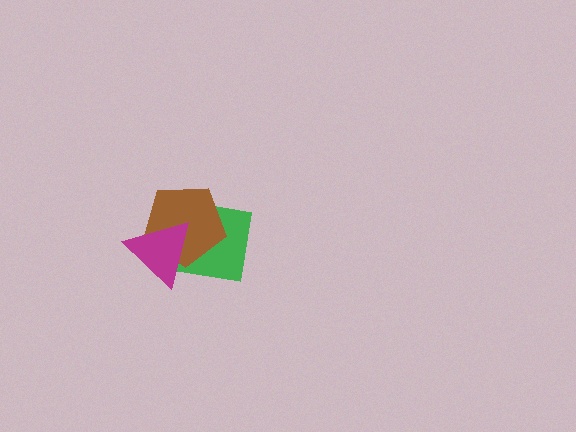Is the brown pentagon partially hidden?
Yes, it is partially covered by another shape.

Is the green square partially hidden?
Yes, it is partially covered by another shape.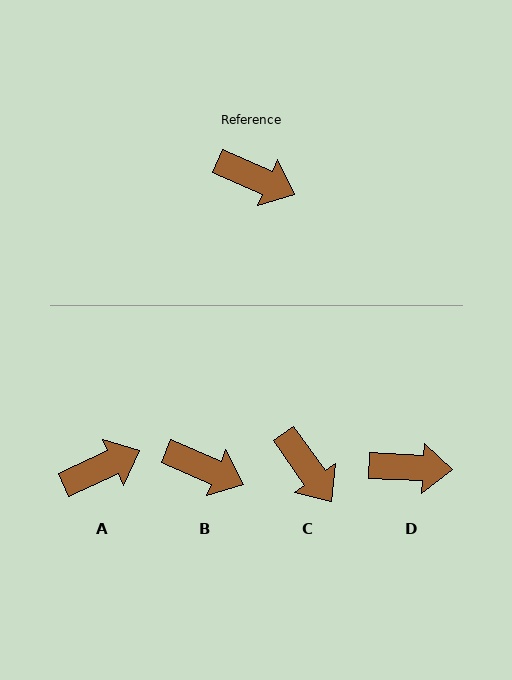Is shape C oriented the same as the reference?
No, it is off by about 31 degrees.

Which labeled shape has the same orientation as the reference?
B.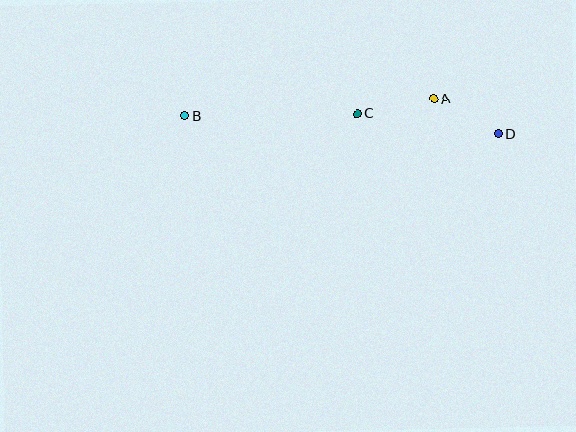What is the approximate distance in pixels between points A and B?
The distance between A and B is approximately 250 pixels.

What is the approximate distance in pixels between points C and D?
The distance between C and D is approximately 143 pixels.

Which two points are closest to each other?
Points A and D are closest to each other.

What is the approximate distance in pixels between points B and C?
The distance between B and C is approximately 173 pixels.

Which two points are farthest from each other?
Points B and D are farthest from each other.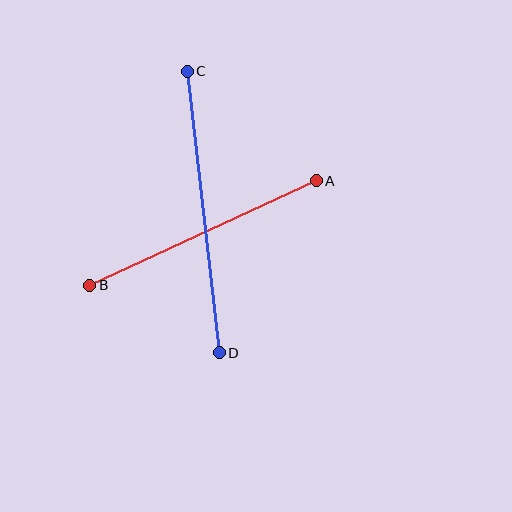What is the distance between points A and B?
The distance is approximately 249 pixels.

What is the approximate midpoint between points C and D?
The midpoint is at approximately (203, 212) pixels.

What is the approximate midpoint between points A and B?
The midpoint is at approximately (203, 233) pixels.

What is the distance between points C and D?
The distance is approximately 283 pixels.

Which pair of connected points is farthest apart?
Points C and D are farthest apart.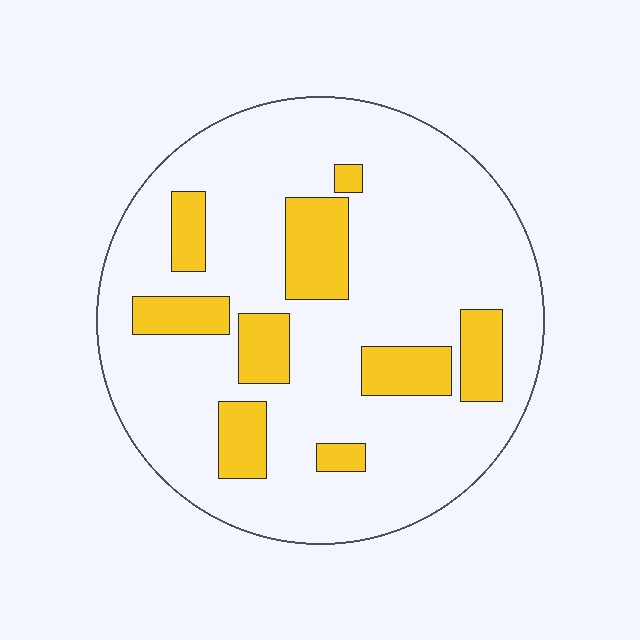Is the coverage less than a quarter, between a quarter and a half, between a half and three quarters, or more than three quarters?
Less than a quarter.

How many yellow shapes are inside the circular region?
9.